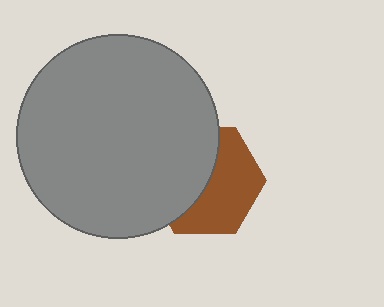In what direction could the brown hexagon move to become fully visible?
The brown hexagon could move right. That would shift it out from behind the gray circle entirely.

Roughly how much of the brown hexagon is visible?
About half of it is visible (roughly 52%).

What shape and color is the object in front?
The object in front is a gray circle.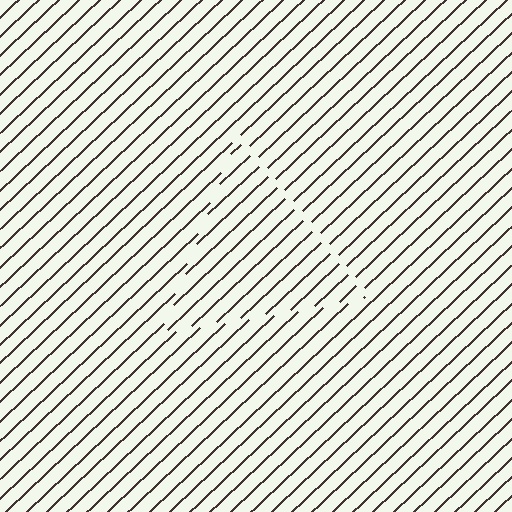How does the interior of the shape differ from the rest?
The interior of the shape contains the same grating, shifted by half a period — the contour is defined by the phase discontinuity where line-ends from the inner and outer gratings abut.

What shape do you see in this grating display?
An illusory triangle. The interior of the shape contains the same grating, shifted by half a period — the contour is defined by the phase discontinuity where line-ends from the inner and outer gratings abut.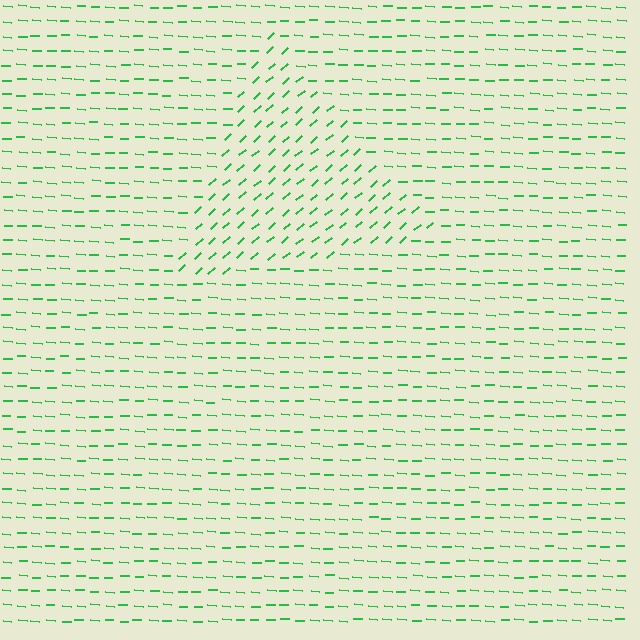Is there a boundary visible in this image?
Yes, there is a texture boundary formed by a change in line orientation.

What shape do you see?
I see a triangle.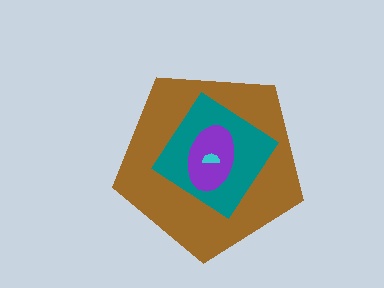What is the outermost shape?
The brown pentagon.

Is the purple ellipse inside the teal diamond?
Yes.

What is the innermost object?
The cyan semicircle.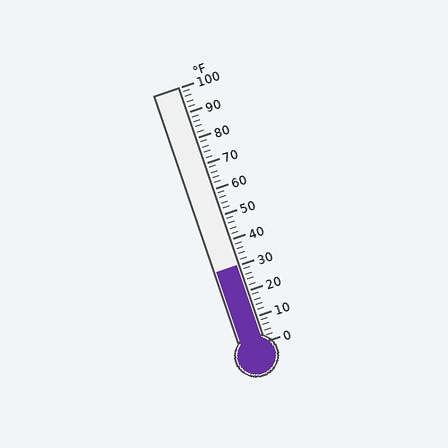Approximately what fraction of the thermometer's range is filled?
The thermometer is filled to approximately 30% of its range.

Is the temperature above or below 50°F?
The temperature is below 50°F.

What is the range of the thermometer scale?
The thermometer scale ranges from 0°F to 100°F.